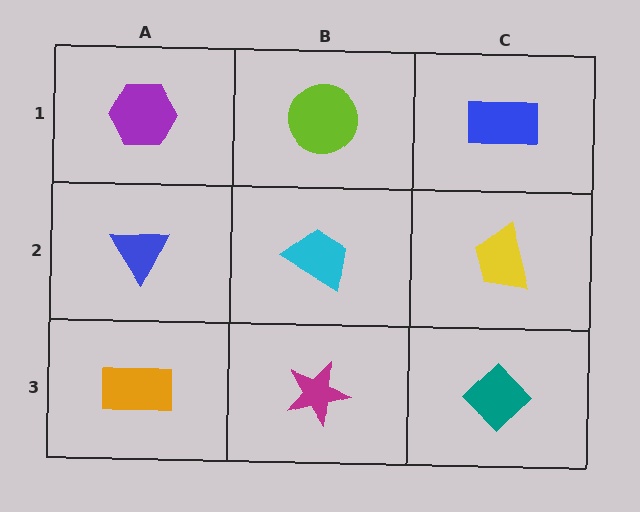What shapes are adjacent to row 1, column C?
A yellow trapezoid (row 2, column C), a lime circle (row 1, column B).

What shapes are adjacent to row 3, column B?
A cyan trapezoid (row 2, column B), an orange rectangle (row 3, column A), a teal diamond (row 3, column C).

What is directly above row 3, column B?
A cyan trapezoid.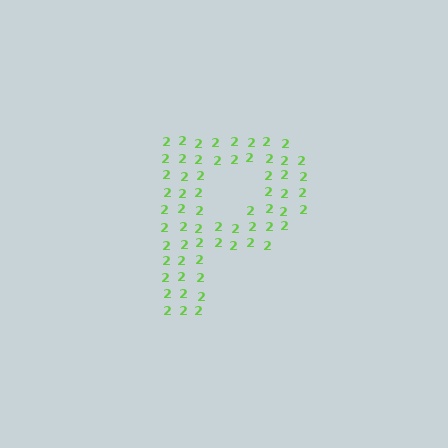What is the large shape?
The large shape is the letter P.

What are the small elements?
The small elements are digit 2's.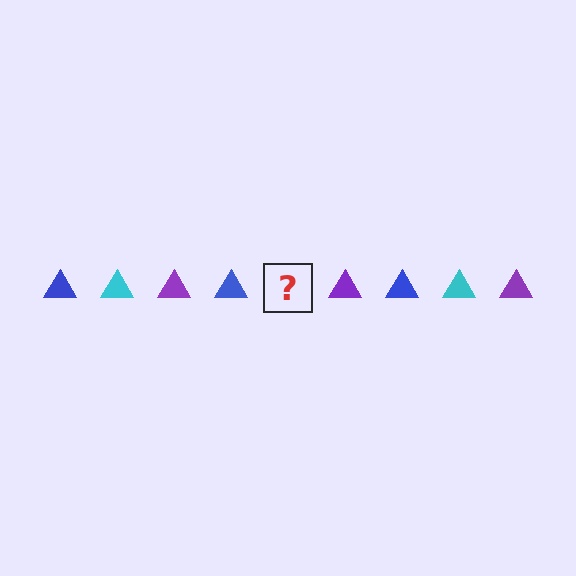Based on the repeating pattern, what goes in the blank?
The blank should be a cyan triangle.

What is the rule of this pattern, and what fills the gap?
The rule is that the pattern cycles through blue, cyan, purple triangles. The gap should be filled with a cyan triangle.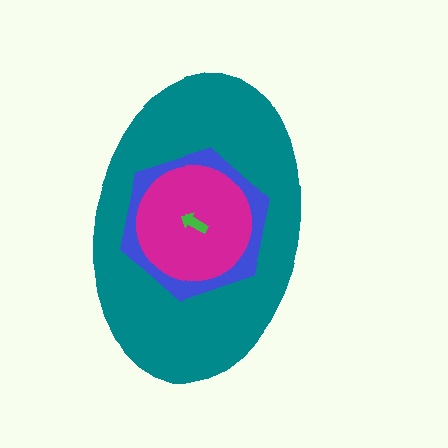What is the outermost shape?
The teal ellipse.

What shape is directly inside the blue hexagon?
The magenta circle.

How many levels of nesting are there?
4.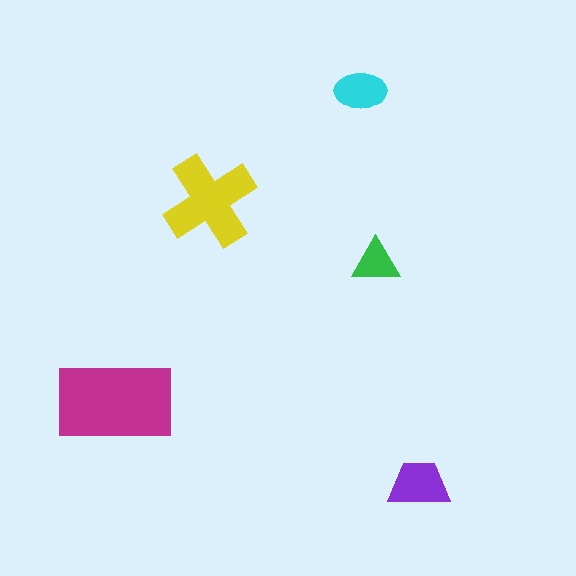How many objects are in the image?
There are 5 objects in the image.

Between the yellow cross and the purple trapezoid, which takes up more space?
The yellow cross.